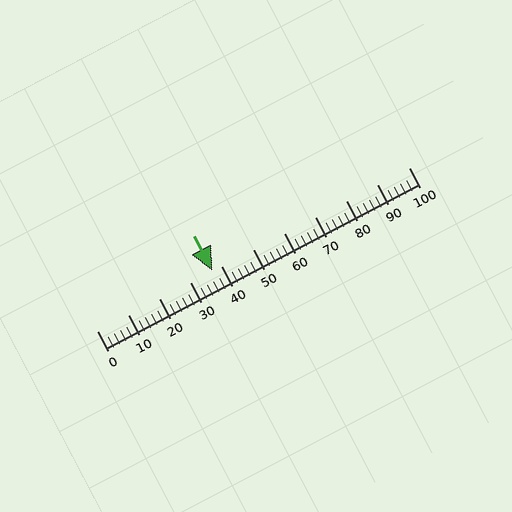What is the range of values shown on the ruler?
The ruler shows values from 0 to 100.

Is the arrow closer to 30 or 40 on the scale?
The arrow is closer to 40.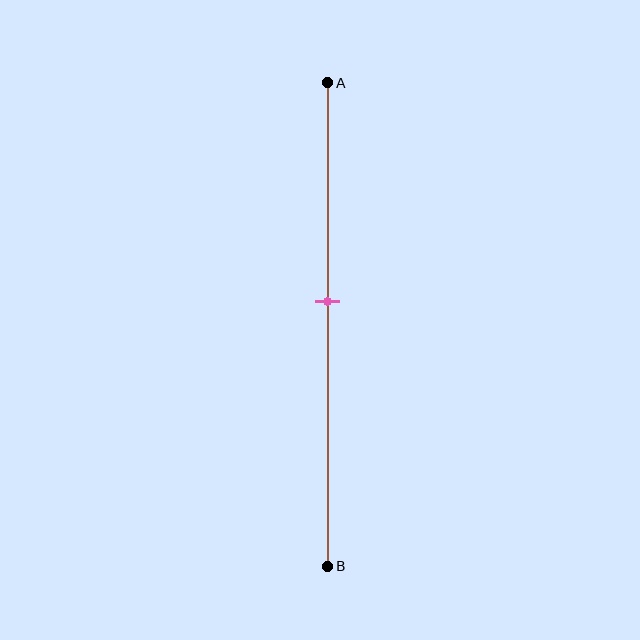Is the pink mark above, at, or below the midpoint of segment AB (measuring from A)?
The pink mark is above the midpoint of segment AB.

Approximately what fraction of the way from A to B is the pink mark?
The pink mark is approximately 45% of the way from A to B.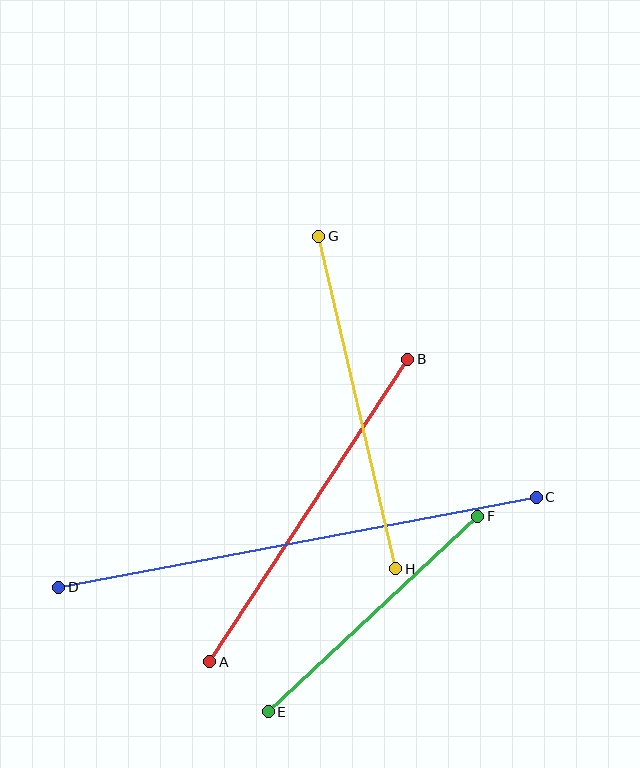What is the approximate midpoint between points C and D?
The midpoint is at approximately (298, 542) pixels.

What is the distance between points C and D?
The distance is approximately 486 pixels.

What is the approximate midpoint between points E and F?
The midpoint is at approximately (373, 614) pixels.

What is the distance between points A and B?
The distance is approximately 361 pixels.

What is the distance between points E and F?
The distance is approximately 287 pixels.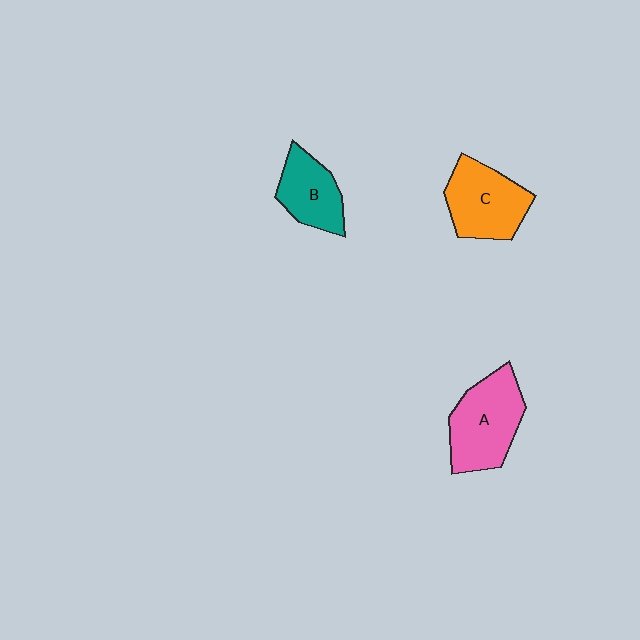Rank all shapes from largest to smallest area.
From largest to smallest: A (pink), C (orange), B (teal).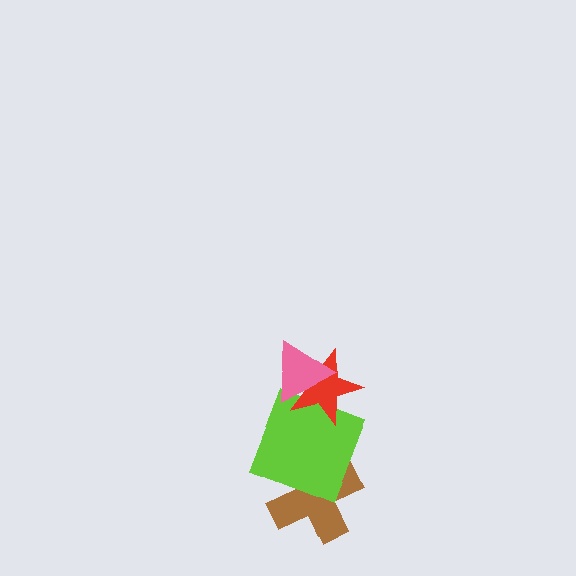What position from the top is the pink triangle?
The pink triangle is 1st from the top.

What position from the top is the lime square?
The lime square is 3rd from the top.